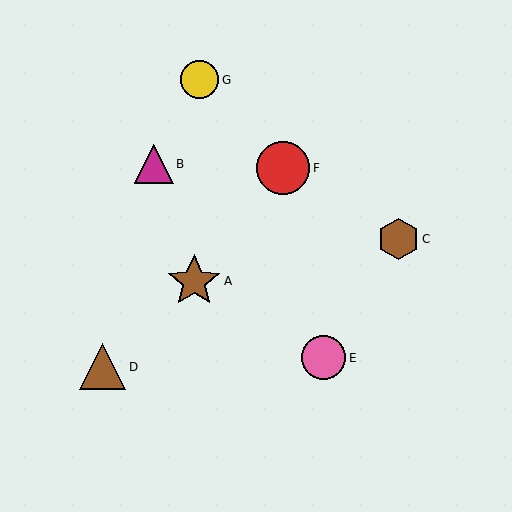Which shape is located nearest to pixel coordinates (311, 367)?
The pink circle (labeled E) at (324, 358) is nearest to that location.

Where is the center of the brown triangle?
The center of the brown triangle is at (103, 367).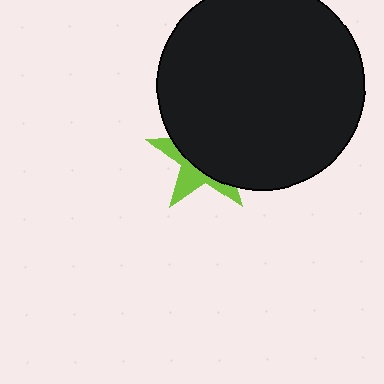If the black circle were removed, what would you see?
You would see the complete lime star.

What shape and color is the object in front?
The object in front is a black circle.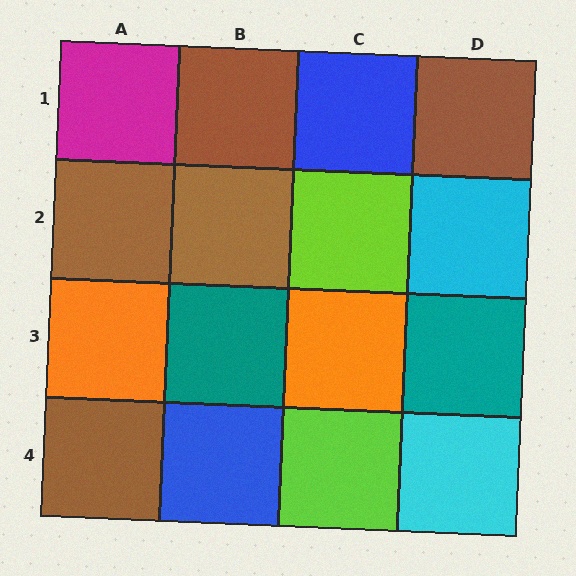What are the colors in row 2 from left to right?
Brown, brown, lime, cyan.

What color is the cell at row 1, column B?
Brown.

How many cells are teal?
2 cells are teal.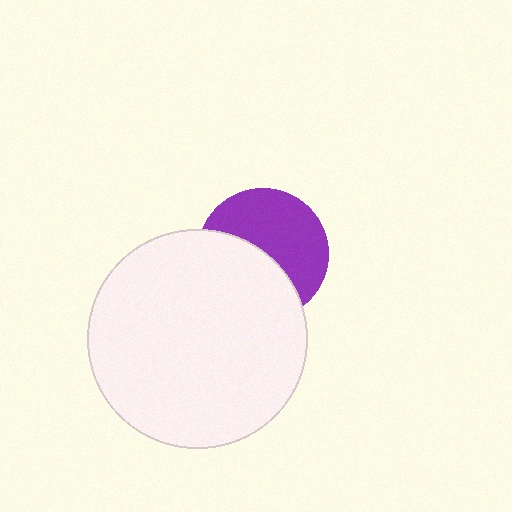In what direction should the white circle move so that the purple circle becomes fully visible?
The white circle should move down. That is the shortest direction to clear the overlap and leave the purple circle fully visible.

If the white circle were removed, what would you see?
You would see the complete purple circle.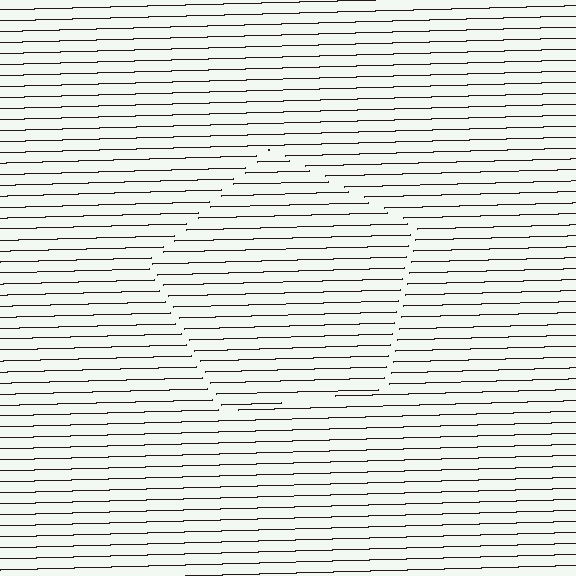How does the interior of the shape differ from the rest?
The interior of the shape contains the same grating, shifted by half a period — the contour is defined by the phase discontinuity where line-ends from the inner and outer gratings abut.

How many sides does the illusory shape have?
5 sides — the line-ends trace a pentagon.